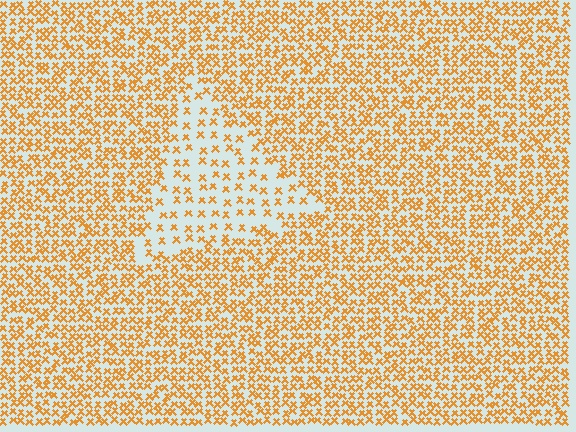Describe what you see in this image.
The image contains small orange elements arranged at two different densities. A triangle-shaped region is visible where the elements are less densely packed than the surrounding area.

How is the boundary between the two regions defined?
The boundary is defined by a change in element density (approximately 2.3x ratio). All elements are the same color, size, and shape.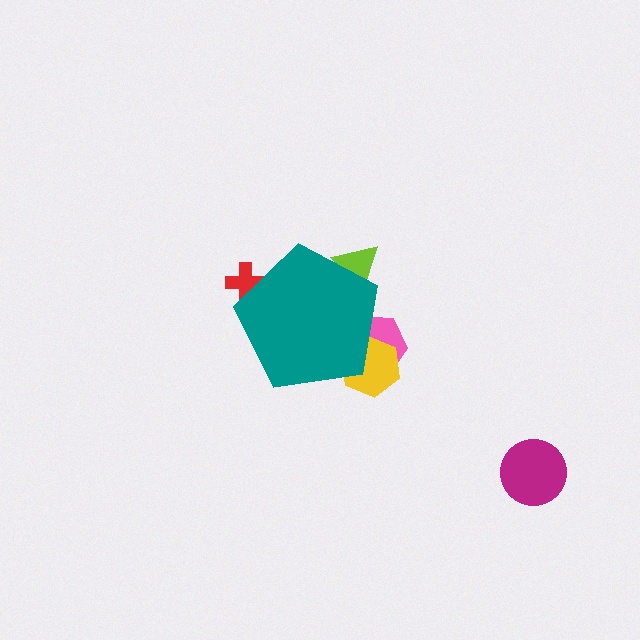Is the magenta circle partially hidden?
No, the magenta circle is fully visible.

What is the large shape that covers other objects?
A teal pentagon.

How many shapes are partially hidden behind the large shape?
4 shapes are partially hidden.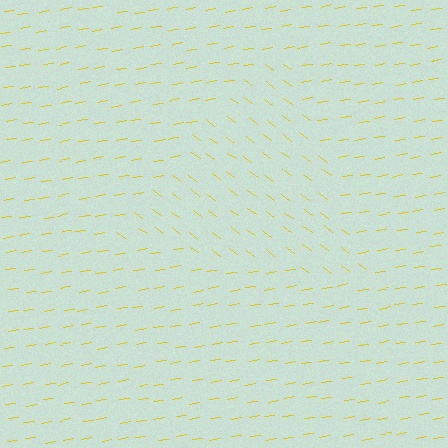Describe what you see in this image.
The image is filled with small yellow line segments. A triangle region in the image has lines oriented differently from the surrounding lines, creating a visible texture boundary.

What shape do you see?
I see a triangle.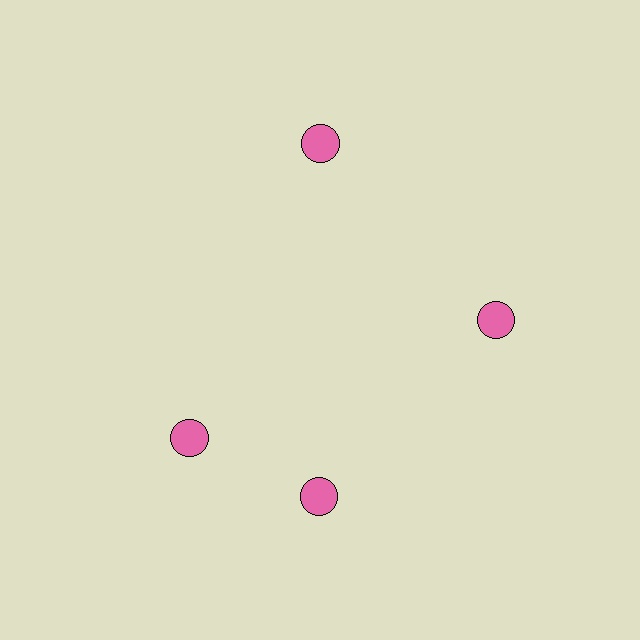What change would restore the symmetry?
The symmetry would be restored by rotating it back into even spacing with its neighbors so that all 4 circles sit at equal angles and equal distance from the center.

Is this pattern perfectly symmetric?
No. The 4 pink circles are arranged in a ring, but one element near the 9 o'clock position is rotated out of alignment along the ring, breaking the 4-fold rotational symmetry.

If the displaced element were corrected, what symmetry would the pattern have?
It would have 4-fold rotational symmetry — the pattern would map onto itself every 90 degrees.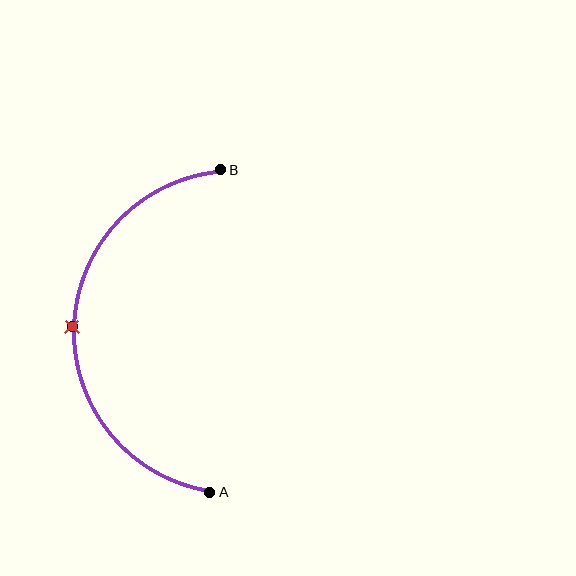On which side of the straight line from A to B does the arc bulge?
The arc bulges to the left of the straight line connecting A and B.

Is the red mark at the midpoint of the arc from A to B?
Yes. The red mark lies on the arc at equal arc-length from both A and B — it is the arc midpoint.